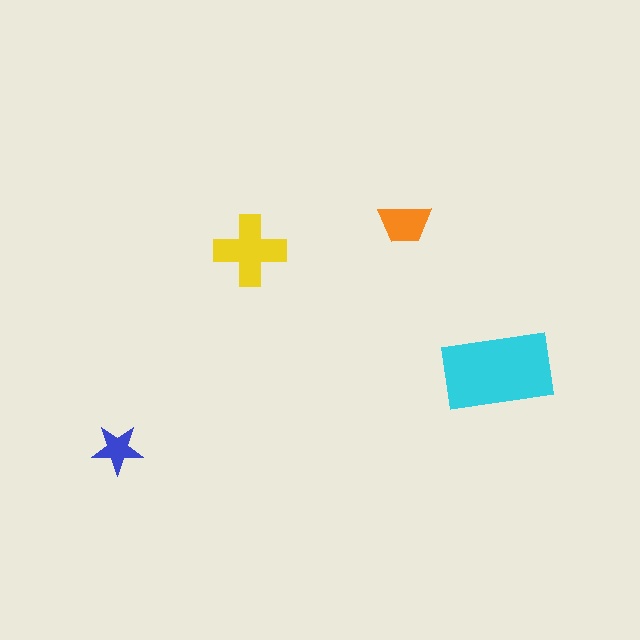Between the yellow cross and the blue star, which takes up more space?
The yellow cross.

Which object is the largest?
The cyan rectangle.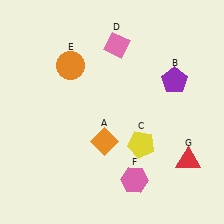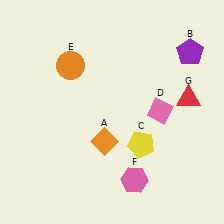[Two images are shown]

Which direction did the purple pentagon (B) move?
The purple pentagon (B) moved up.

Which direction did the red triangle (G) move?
The red triangle (G) moved up.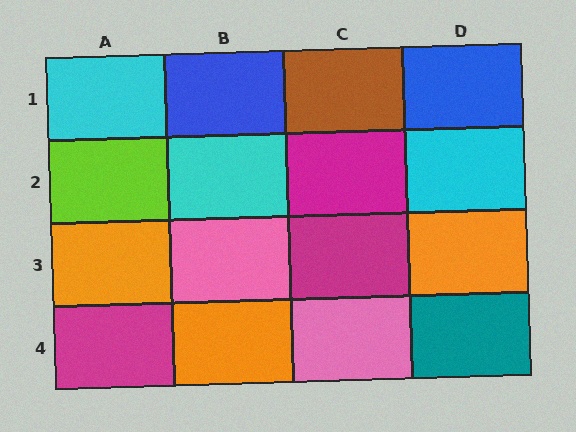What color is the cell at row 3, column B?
Pink.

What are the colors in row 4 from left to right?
Magenta, orange, pink, teal.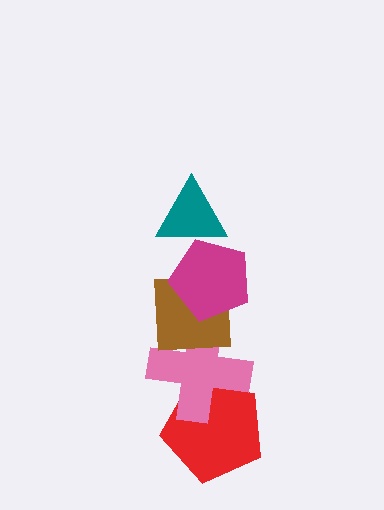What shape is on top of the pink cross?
The brown square is on top of the pink cross.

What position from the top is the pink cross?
The pink cross is 4th from the top.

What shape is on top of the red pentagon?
The pink cross is on top of the red pentagon.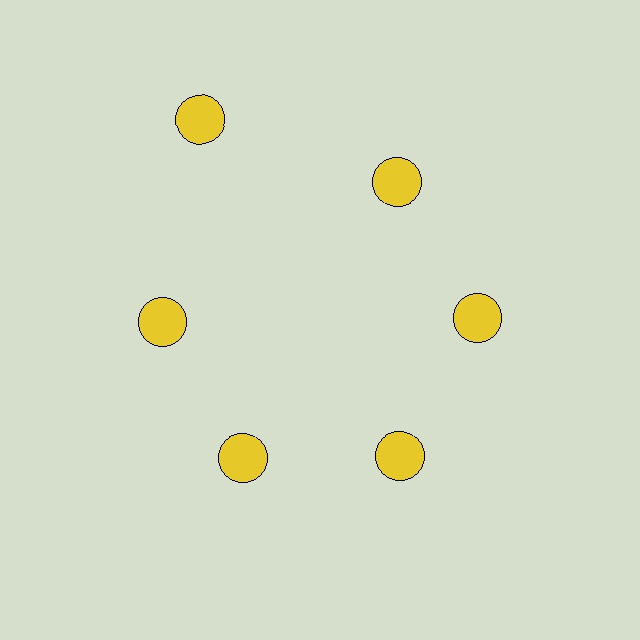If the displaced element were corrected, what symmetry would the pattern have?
It would have 6-fold rotational symmetry — the pattern would map onto itself every 60 degrees.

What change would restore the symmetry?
The symmetry would be restored by moving it inward, back onto the ring so that all 6 circles sit at equal angles and equal distance from the center.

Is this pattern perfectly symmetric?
No. The 6 yellow circles are arranged in a ring, but one element near the 11 o'clock position is pushed outward from the center, breaking the 6-fold rotational symmetry.